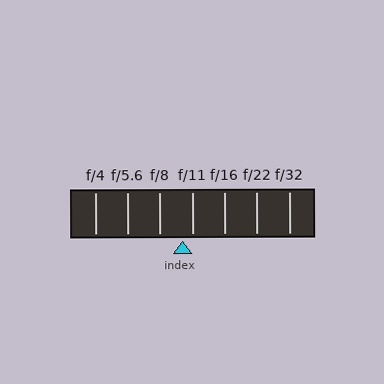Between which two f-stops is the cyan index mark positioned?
The index mark is between f/8 and f/11.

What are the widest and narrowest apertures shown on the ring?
The widest aperture shown is f/4 and the narrowest is f/32.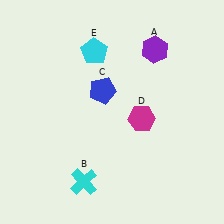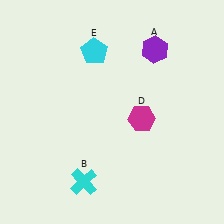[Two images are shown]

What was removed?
The blue pentagon (C) was removed in Image 2.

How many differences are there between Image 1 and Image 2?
There is 1 difference between the two images.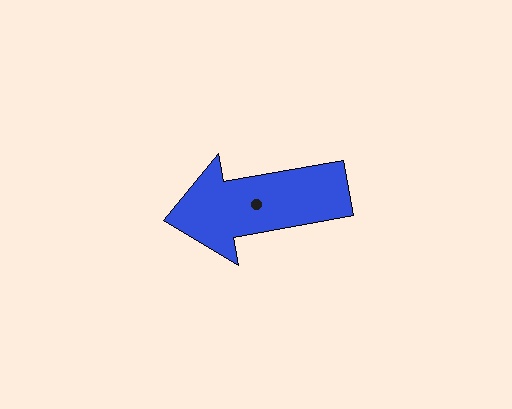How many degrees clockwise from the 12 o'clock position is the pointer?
Approximately 260 degrees.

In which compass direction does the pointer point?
West.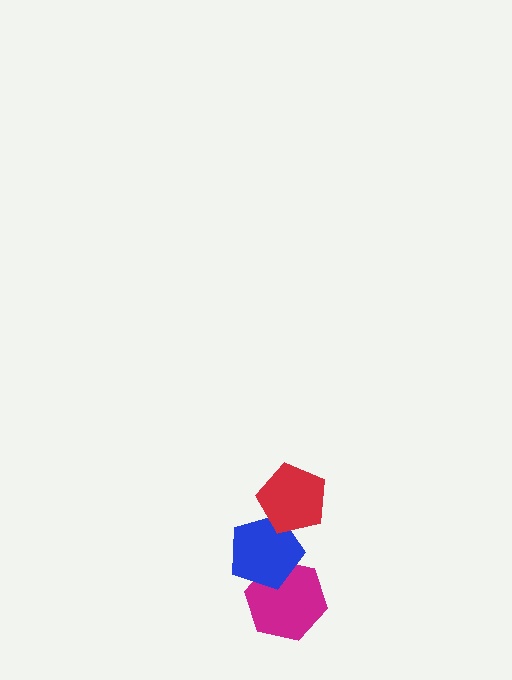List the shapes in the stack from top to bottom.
From top to bottom: the red pentagon, the blue pentagon, the magenta hexagon.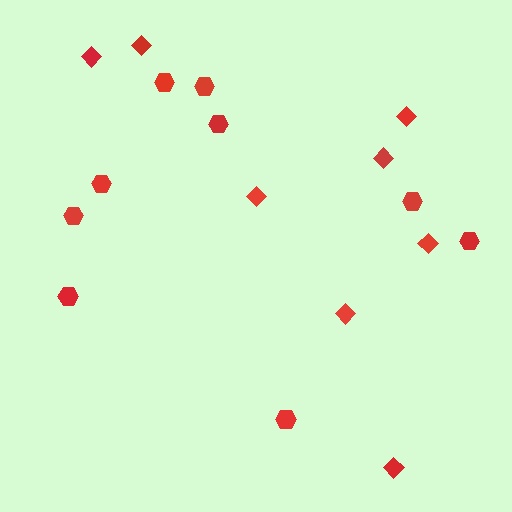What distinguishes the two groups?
There are 2 groups: one group of hexagons (9) and one group of diamonds (8).